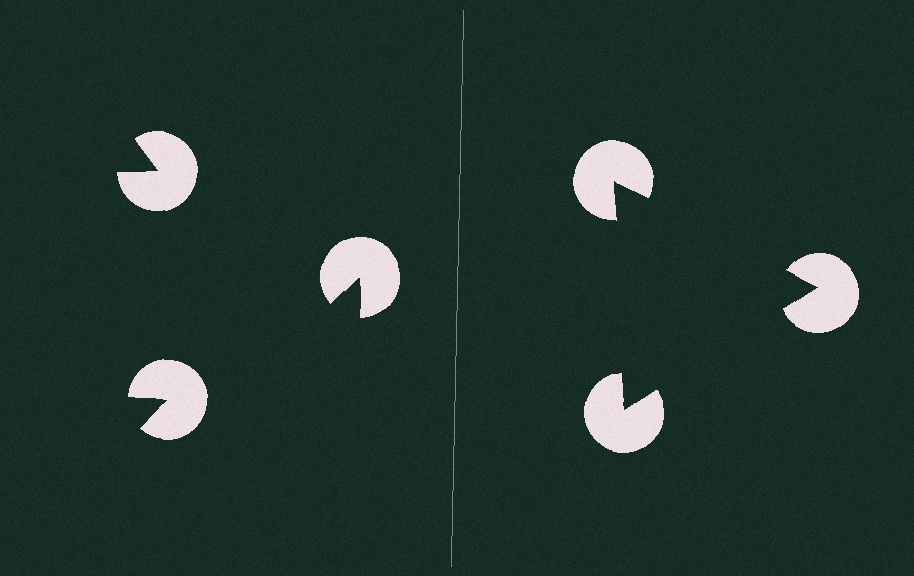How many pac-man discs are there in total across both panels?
6 — 3 on each side.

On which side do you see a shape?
An illusory triangle appears on the right side. On the left side the wedge cuts are rotated, so no coherent shape forms.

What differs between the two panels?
The pac-man discs are positioned identically on both sides; only the wedge orientations differ. On the right they align to a triangle; on the left they are misaligned.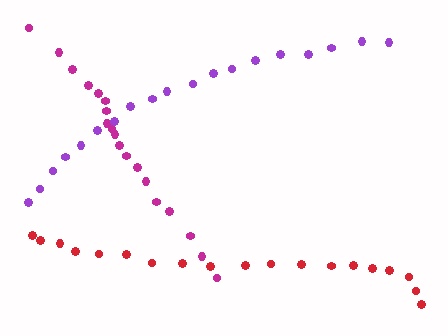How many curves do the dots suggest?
There are 3 distinct paths.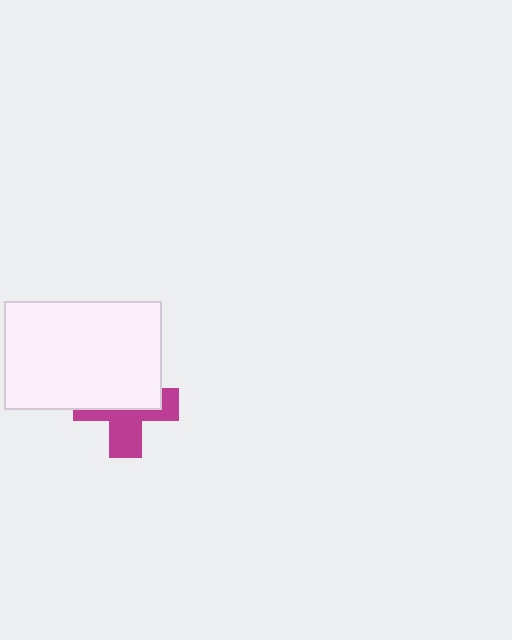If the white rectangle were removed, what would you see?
You would see the complete magenta cross.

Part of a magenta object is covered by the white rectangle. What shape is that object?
It is a cross.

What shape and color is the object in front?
The object in front is a white rectangle.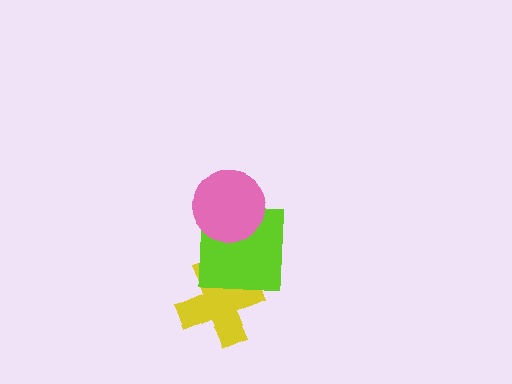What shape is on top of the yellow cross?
The lime square is on top of the yellow cross.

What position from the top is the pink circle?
The pink circle is 1st from the top.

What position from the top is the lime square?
The lime square is 2nd from the top.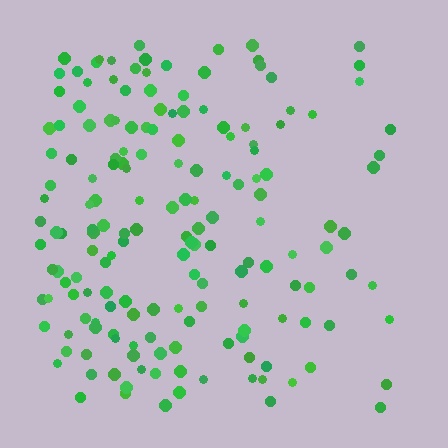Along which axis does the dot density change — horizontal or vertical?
Horizontal.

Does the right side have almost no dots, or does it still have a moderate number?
Still a moderate number, just noticeably fewer than the left.